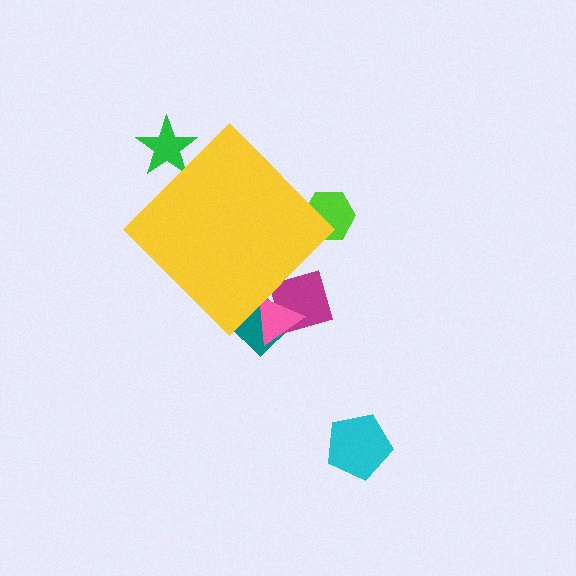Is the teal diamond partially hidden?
Yes, the teal diamond is partially hidden behind the yellow diamond.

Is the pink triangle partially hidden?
Yes, the pink triangle is partially hidden behind the yellow diamond.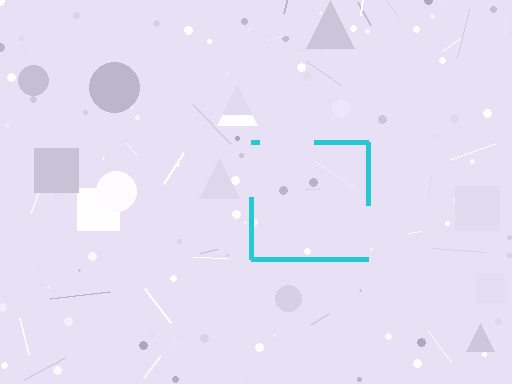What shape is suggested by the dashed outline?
The dashed outline suggests a square.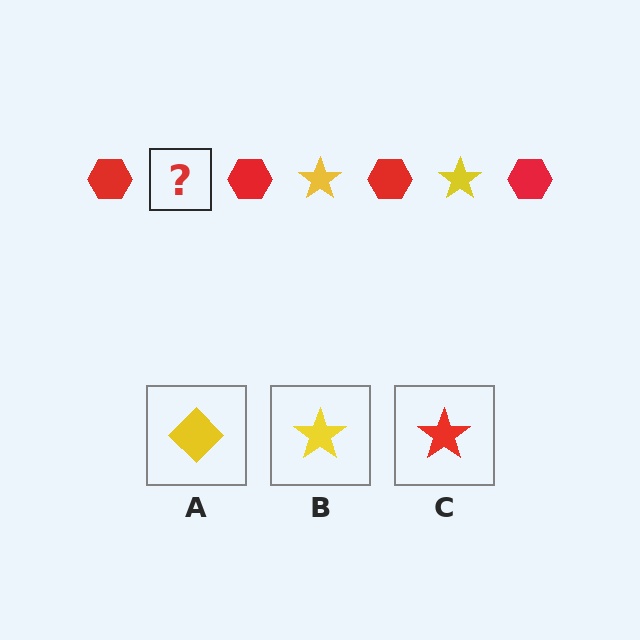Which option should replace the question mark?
Option B.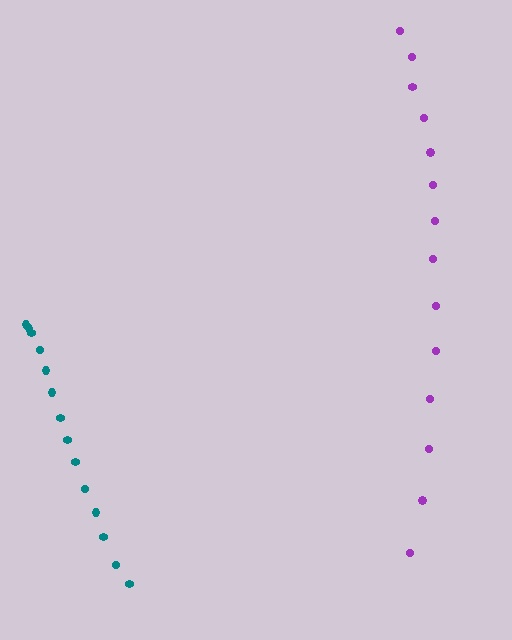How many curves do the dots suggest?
There are 2 distinct paths.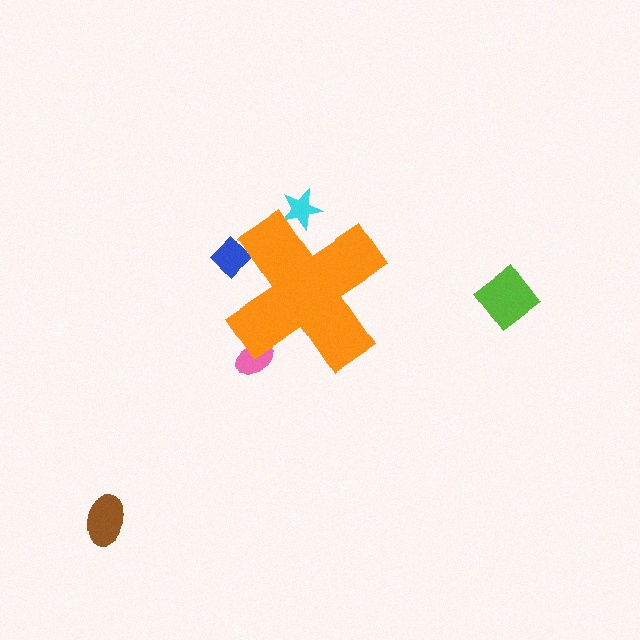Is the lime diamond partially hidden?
No, the lime diamond is fully visible.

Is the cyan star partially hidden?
Yes, the cyan star is partially hidden behind the orange cross.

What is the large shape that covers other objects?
An orange cross.